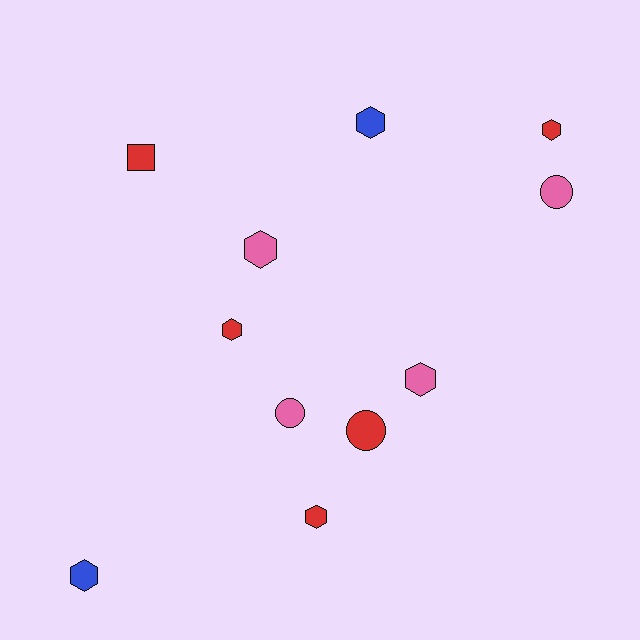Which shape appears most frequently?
Hexagon, with 7 objects.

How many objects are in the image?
There are 11 objects.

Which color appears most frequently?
Red, with 5 objects.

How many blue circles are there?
There are no blue circles.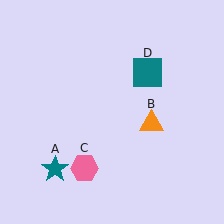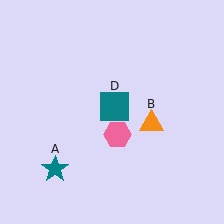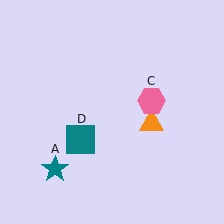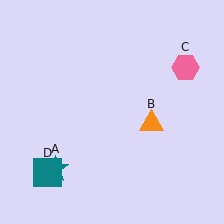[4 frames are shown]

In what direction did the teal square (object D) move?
The teal square (object D) moved down and to the left.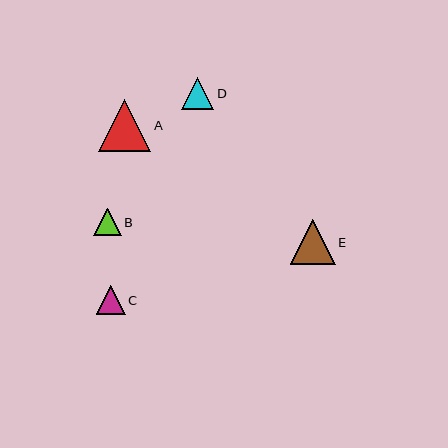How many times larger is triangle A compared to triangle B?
Triangle A is approximately 1.9 times the size of triangle B.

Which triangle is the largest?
Triangle A is the largest with a size of approximately 52 pixels.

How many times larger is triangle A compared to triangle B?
Triangle A is approximately 1.9 times the size of triangle B.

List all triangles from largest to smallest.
From largest to smallest: A, E, D, C, B.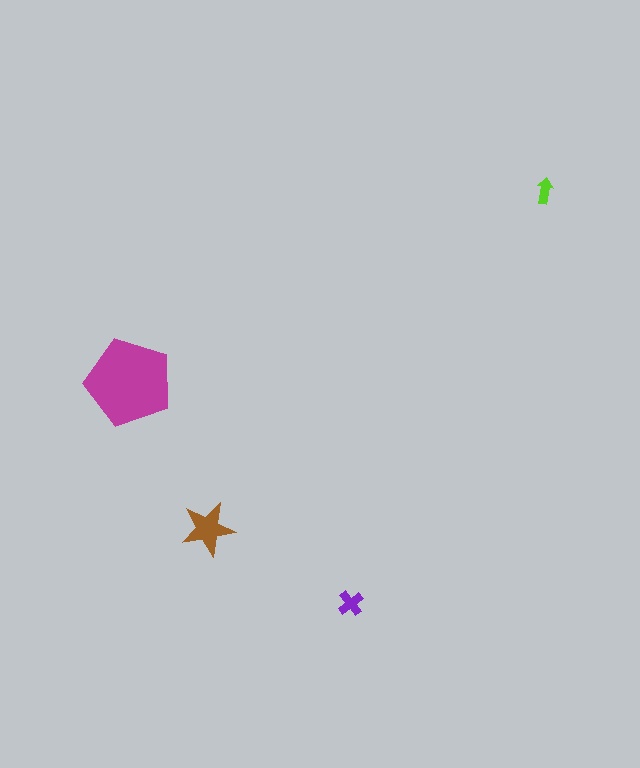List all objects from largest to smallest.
The magenta pentagon, the brown star, the purple cross, the lime arrow.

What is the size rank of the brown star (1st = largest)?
2nd.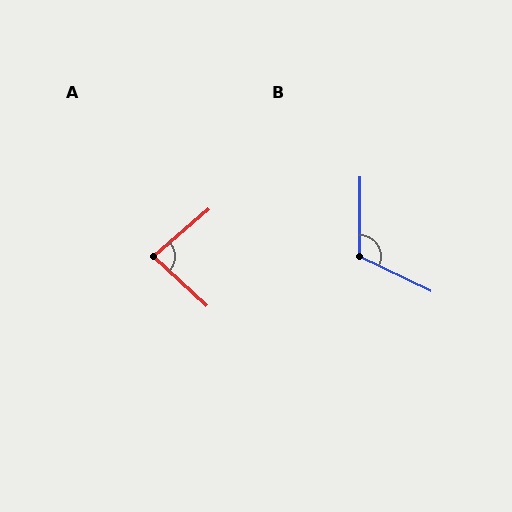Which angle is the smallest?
A, at approximately 84 degrees.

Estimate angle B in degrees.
Approximately 116 degrees.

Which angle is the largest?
B, at approximately 116 degrees.